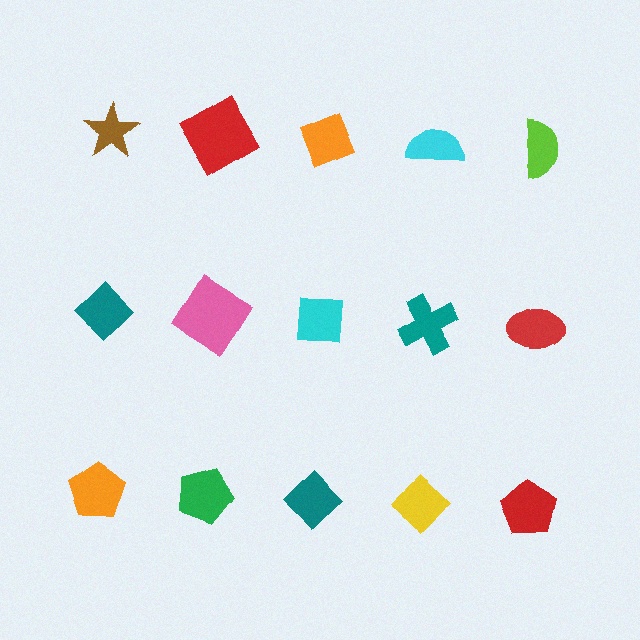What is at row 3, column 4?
A yellow diamond.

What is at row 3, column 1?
An orange pentagon.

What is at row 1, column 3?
An orange diamond.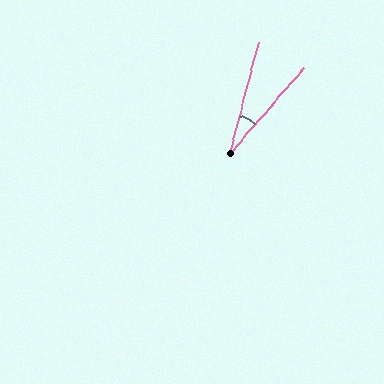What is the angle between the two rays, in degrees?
Approximately 26 degrees.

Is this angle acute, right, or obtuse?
It is acute.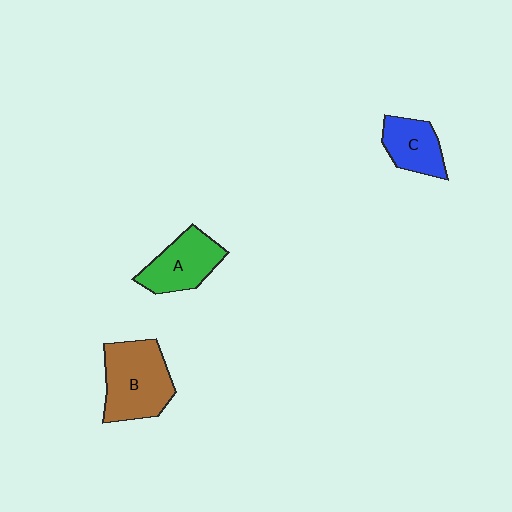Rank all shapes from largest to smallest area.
From largest to smallest: B (brown), A (green), C (blue).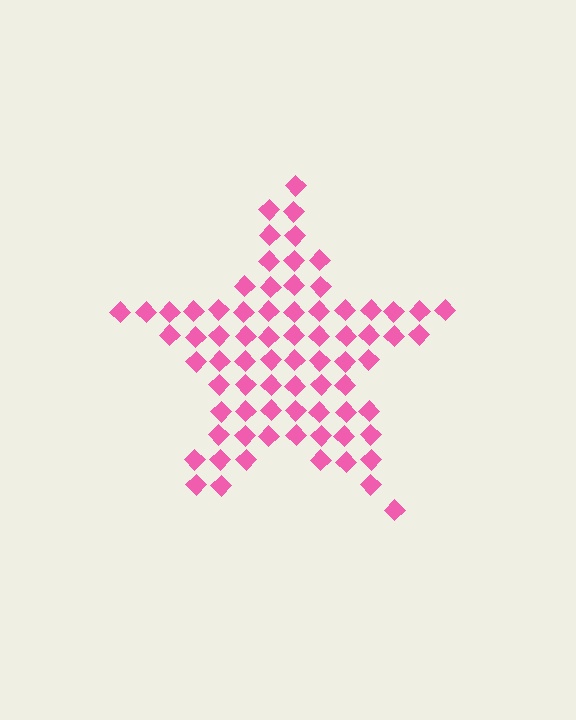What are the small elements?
The small elements are diamonds.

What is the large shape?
The large shape is a star.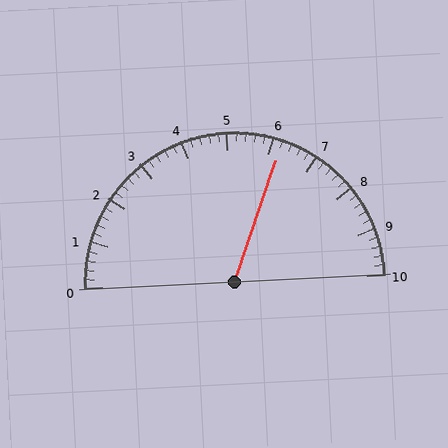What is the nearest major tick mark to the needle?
The nearest major tick mark is 6.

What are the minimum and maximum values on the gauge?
The gauge ranges from 0 to 10.